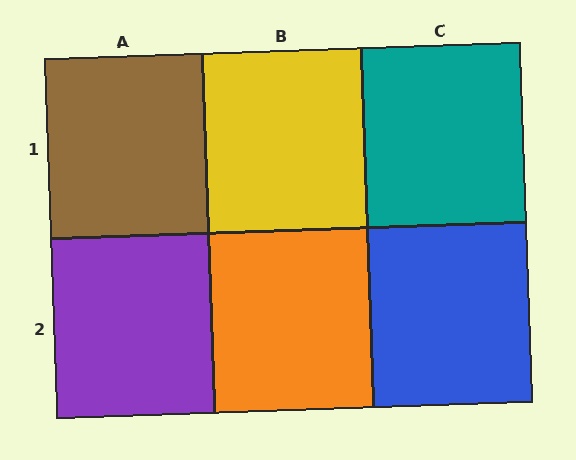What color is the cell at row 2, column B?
Orange.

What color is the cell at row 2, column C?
Blue.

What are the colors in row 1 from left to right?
Brown, yellow, teal.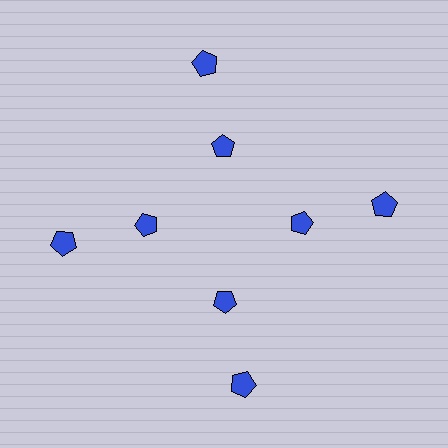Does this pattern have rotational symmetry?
Yes, this pattern has 4-fold rotational symmetry. It looks the same after rotating 90 degrees around the center.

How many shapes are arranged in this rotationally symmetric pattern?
There are 8 shapes, arranged in 4 groups of 2.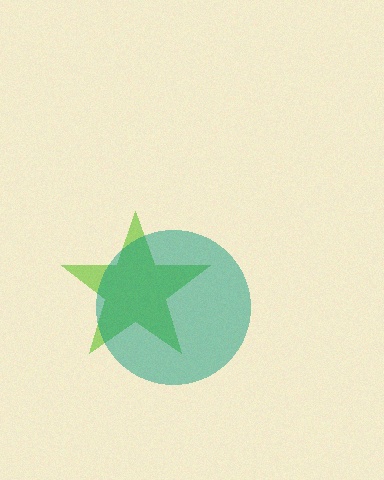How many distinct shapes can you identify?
There are 2 distinct shapes: a lime star, a teal circle.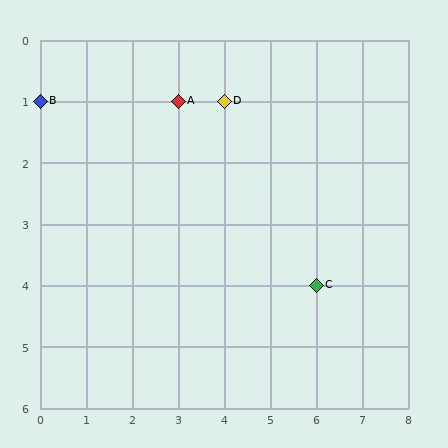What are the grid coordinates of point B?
Point B is at grid coordinates (0, 1).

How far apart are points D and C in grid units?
Points D and C are 2 columns and 3 rows apart (about 3.6 grid units diagonally).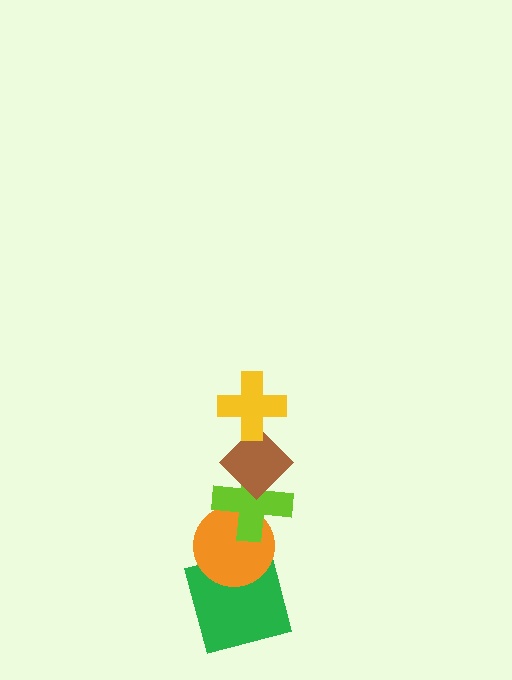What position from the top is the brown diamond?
The brown diamond is 2nd from the top.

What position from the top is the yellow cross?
The yellow cross is 1st from the top.